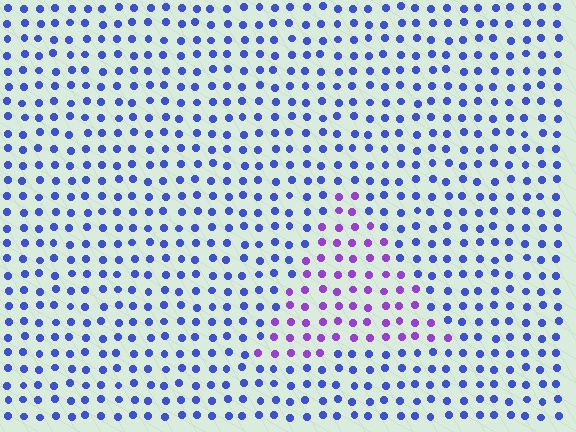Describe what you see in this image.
The image is filled with small blue elements in a uniform arrangement. A triangle-shaped region is visible where the elements are tinted to a slightly different hue, forming a subtle color boundary.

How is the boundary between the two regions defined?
The boundary is defined purely by a slight shift in hue (about 44 degrees). Spacing, size, and orientation are identical on both sides.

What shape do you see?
I see a triangle.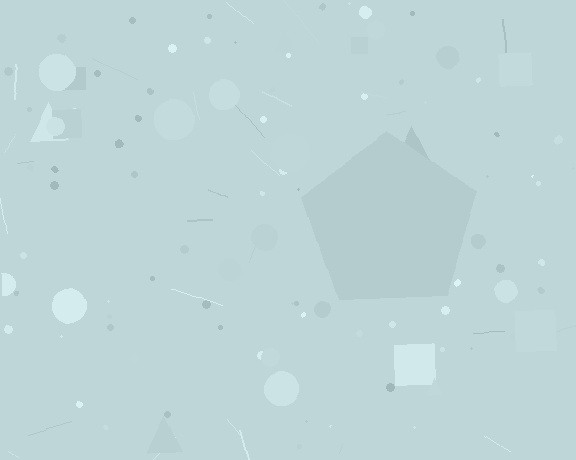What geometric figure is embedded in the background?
A pentagon is embedded in the background.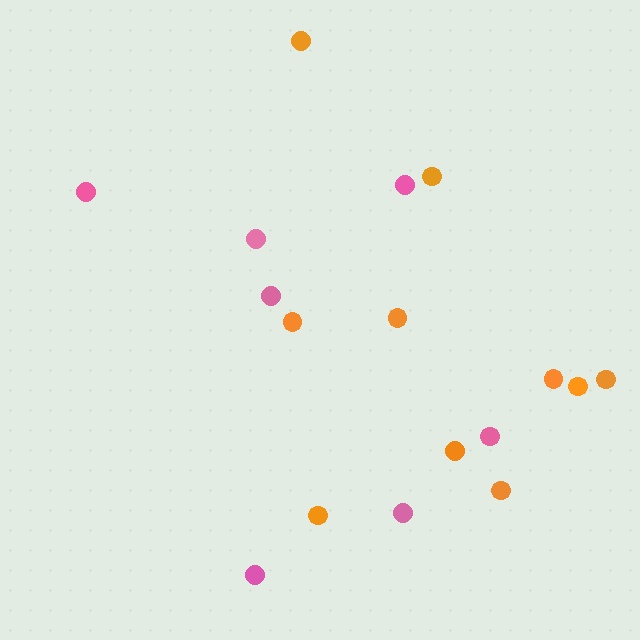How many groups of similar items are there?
There are 2 groups: one group of orange circles (10) and one group of pink circles (7).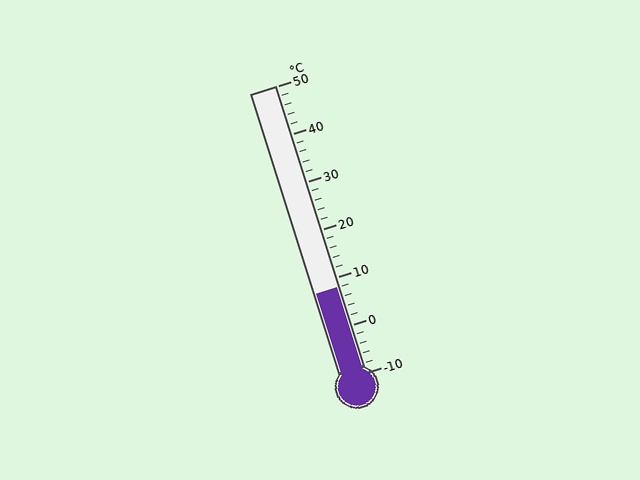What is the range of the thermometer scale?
The thermometer scale ranges from -10°C to 50°C.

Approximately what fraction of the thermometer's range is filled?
The thermometer is filled to approximately 30% of its range.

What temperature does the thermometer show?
The thermometer shows approximately 8°C.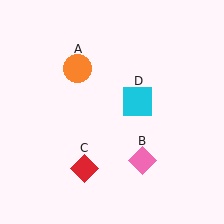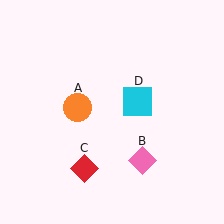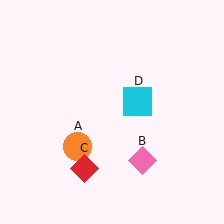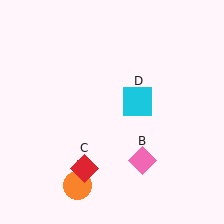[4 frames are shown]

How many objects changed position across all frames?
1 object changed position: orange circle (object A).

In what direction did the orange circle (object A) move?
The orange circle (object A) moved down.